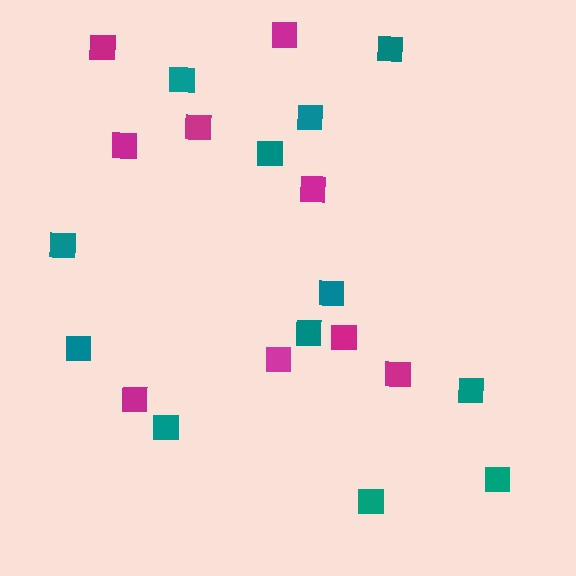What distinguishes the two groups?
There are 2 groups: one group of teal squares (12) and one group of magenta squares (9).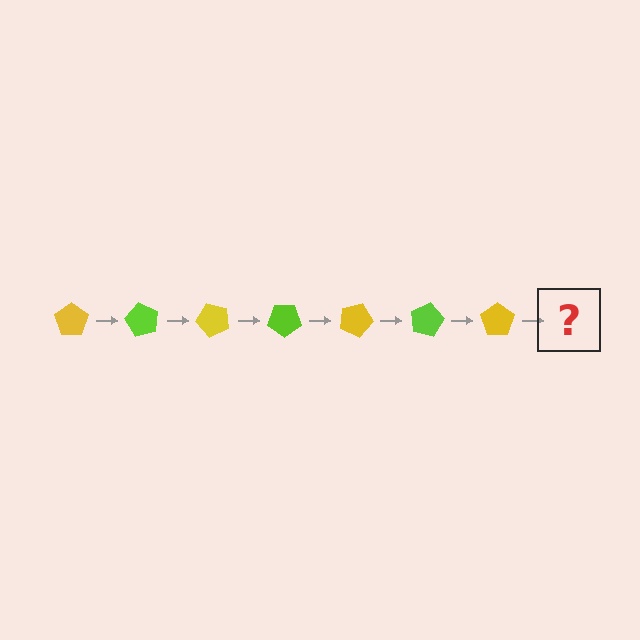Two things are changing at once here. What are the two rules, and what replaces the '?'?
The two rules are that it rotates 60 degrees each step and the color cycles through yellow and lime. The '?' should be a lime pentagon, rotated 420 degrees from the start.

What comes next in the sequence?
The next element should be a lime pentagon, rotated 420 degrees from the start.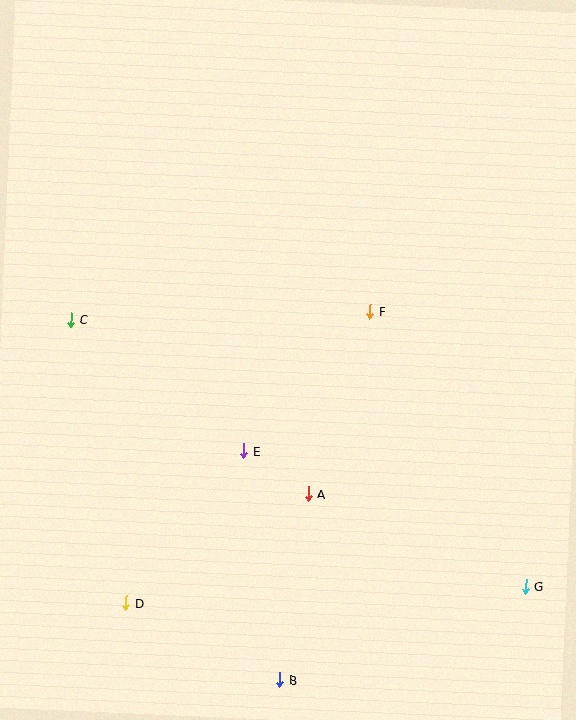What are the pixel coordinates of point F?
Point F is at (370, 311).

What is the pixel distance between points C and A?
The distance between C and A is 295 pixels.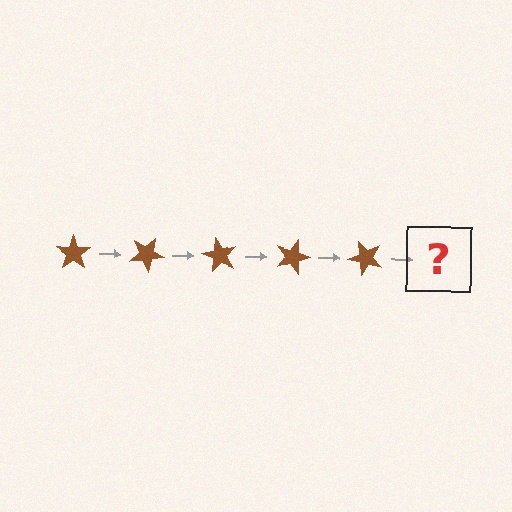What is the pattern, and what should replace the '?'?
The pattern is that the star rotates 30 degrees each step. The '?' should be a brown star rotated 150 degrees.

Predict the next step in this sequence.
The next step is a brown star rotated 150 degrees.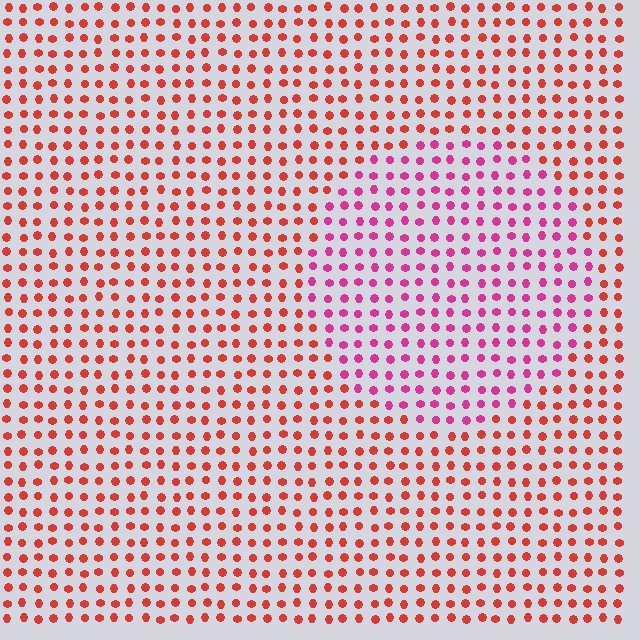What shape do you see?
I see a circle.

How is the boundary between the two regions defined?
The boundary is defined purely by a slight shift in hue (about 39 degrees). Spacing, size, and orientation are identical on both sides.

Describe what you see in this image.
The image is filled with small red elements in a uniform arrangement. A circle-shaped region is visible where the elements are tinted to a slightly different hue, forming a subtle color boundary.